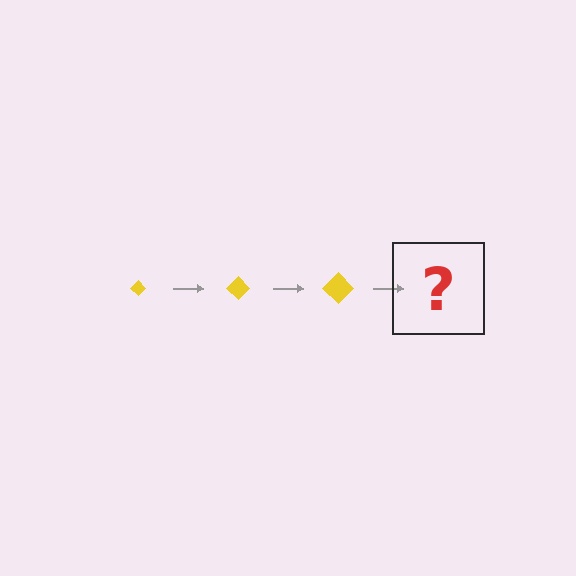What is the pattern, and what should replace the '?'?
The pattern is that the diamond gets progressively larger each step. The '?' should be a yellow diamond, larger than the previous one.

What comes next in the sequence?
The next element should be a yellow diamond, larger than the previous one.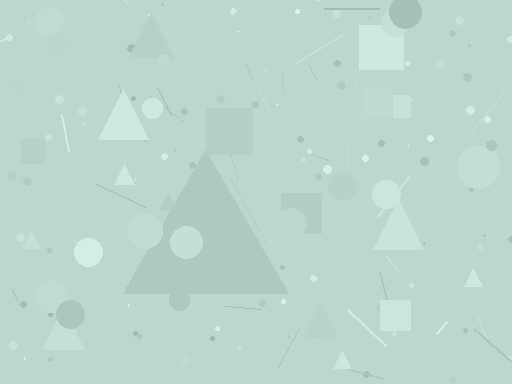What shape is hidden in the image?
A triangle is hidden in the image.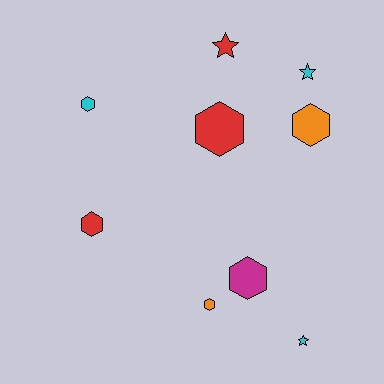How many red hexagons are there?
There are 2 red hexagons.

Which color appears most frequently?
Cyan, with 3 objects.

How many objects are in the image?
There are 9 objects.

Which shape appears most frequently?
Hexagon, with 6 objects.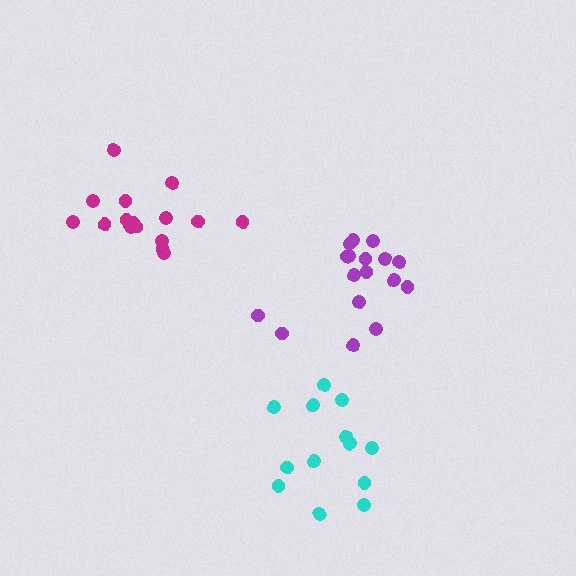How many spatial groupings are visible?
There are 3 spatial groupings.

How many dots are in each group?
Group 1: 13 dots, Group 2: 17 dots, Group 3: 16 dots (46 total).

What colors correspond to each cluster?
The clusters are colored: cyan, purple, magenta.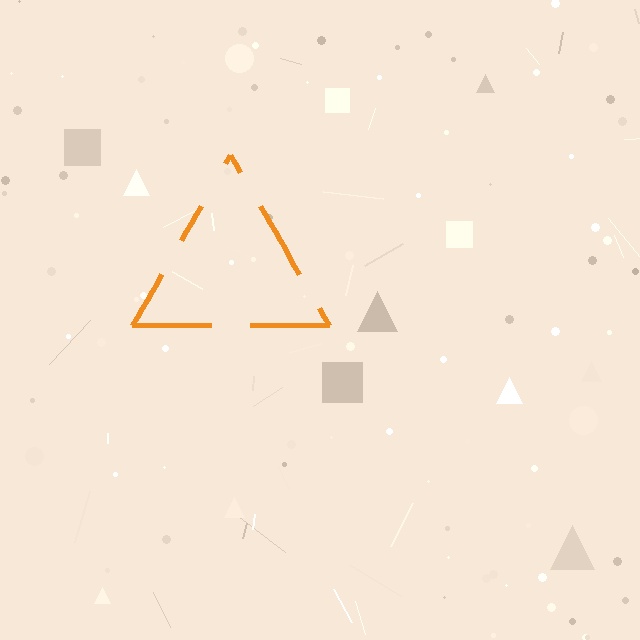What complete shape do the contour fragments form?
The contour fragments form a triangle.